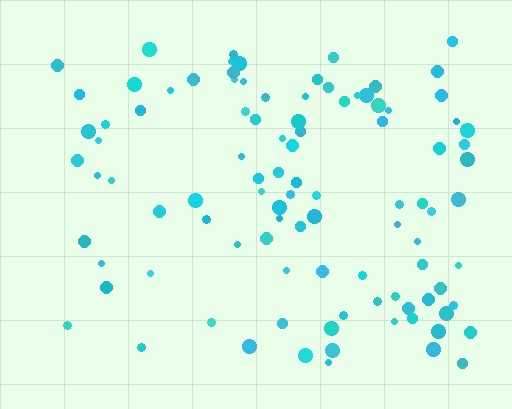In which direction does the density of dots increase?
From left to right, with the right side densest.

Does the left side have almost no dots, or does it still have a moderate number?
Still a moderate number, just noticeably fewer than the right.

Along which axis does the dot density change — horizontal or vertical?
Horizontal.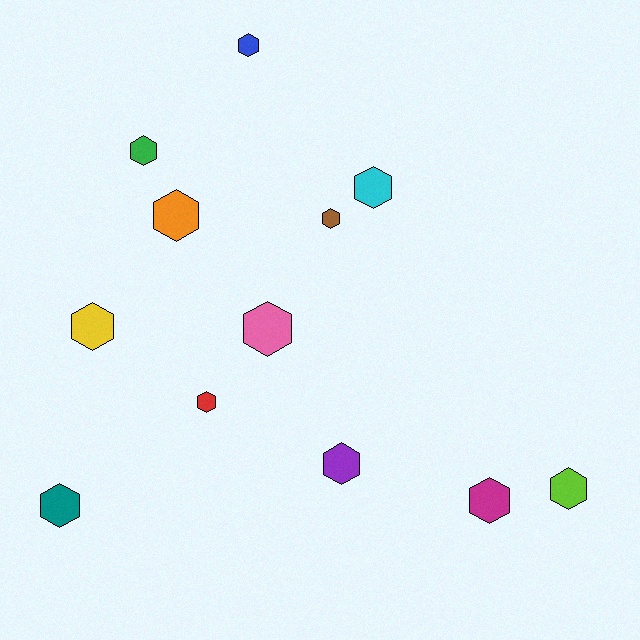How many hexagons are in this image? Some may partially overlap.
There are 12 hexagons.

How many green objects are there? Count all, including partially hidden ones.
There is 1 green object.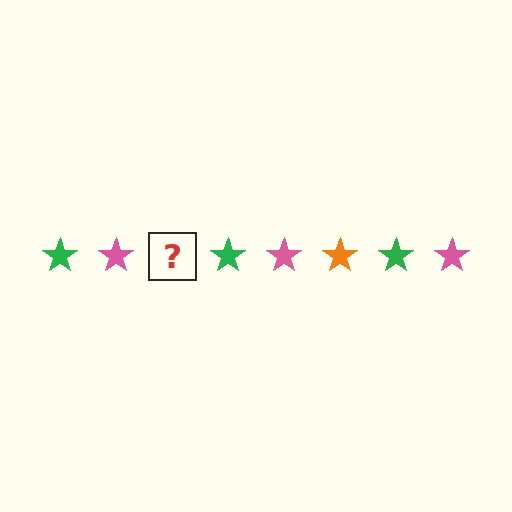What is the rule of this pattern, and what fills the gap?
The rule is that the pattern cycles through green, pink, orange stars. The gap should be filled with an orange star.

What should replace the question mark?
The question mark should be replaced with an orange star.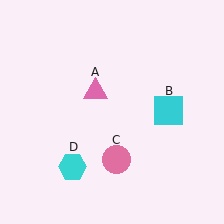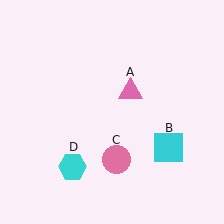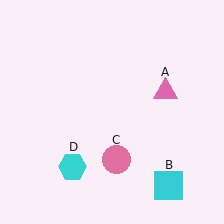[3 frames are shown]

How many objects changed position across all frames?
2 objects changed position: pink triangle (object A), cyan square (object B).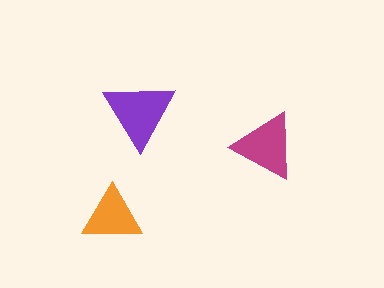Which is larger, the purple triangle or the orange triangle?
The purple one.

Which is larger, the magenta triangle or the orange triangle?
The magenta one.